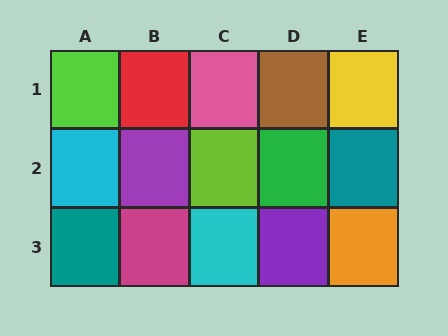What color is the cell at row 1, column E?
Yellow.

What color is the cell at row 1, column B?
Red.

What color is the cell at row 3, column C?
Cyan.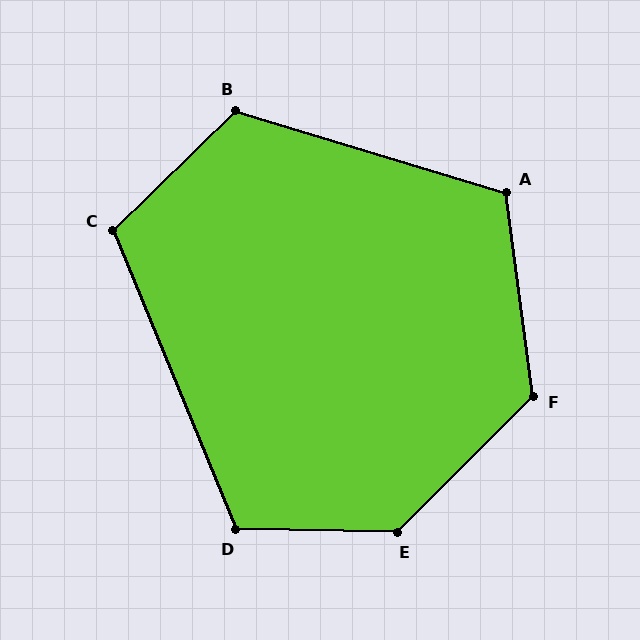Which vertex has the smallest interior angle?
C, at approximately 112 degrees.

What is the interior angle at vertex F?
Approximately 128 degrees (obtuse).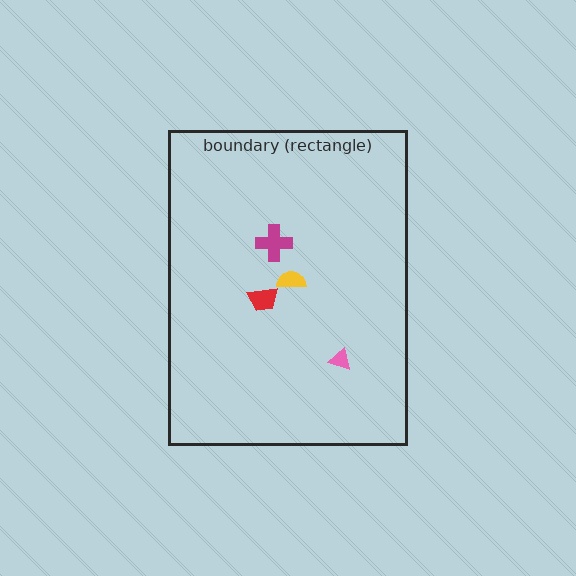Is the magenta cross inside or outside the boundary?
Inside.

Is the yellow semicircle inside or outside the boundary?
Inside.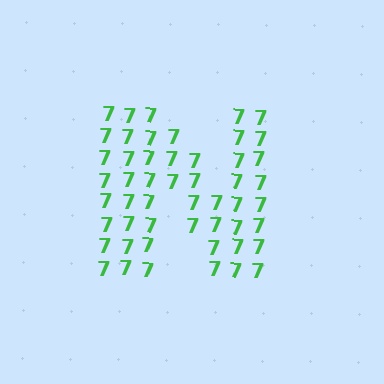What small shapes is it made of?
It is made of small digit 7's.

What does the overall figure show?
The overall figure shows the letter N.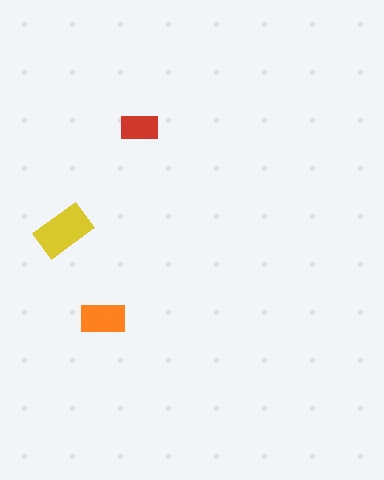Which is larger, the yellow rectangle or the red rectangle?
The yellow one.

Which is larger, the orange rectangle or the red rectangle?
The orange one.